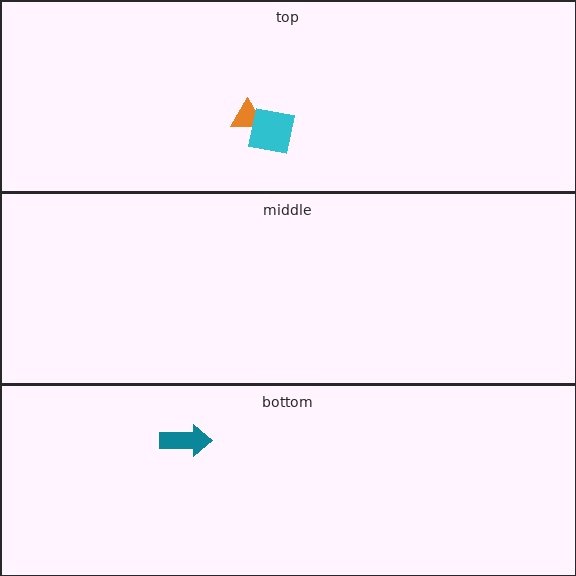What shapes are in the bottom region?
The teal arrow.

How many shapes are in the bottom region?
1.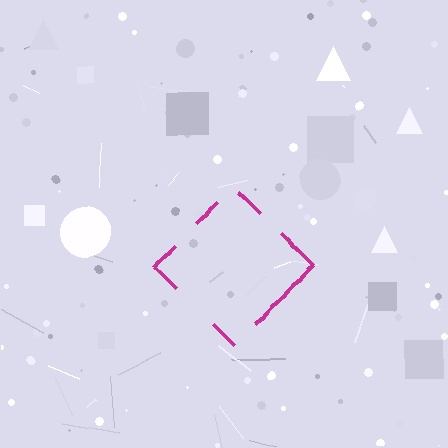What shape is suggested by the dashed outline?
The dashed outline suggests a diamond.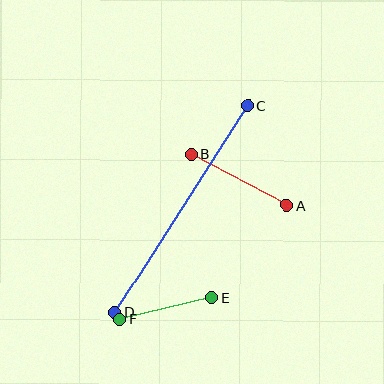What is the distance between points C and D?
The distance is approximately 245 pixels.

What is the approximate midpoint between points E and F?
The midpoint is at approximately (166, 308) pixels.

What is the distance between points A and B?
The distance is approximately 108 pixels.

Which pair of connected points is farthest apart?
Points C and D are farthest apart.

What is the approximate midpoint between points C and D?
The midpoint is at approximately (181, 209) pixels.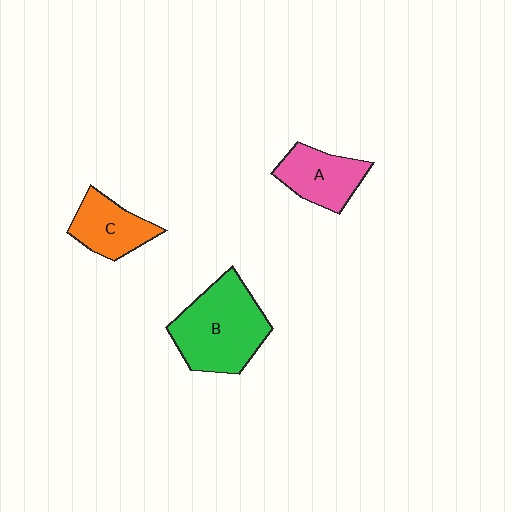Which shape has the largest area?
Shape B (green).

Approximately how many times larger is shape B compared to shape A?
Approximately 1.7 times.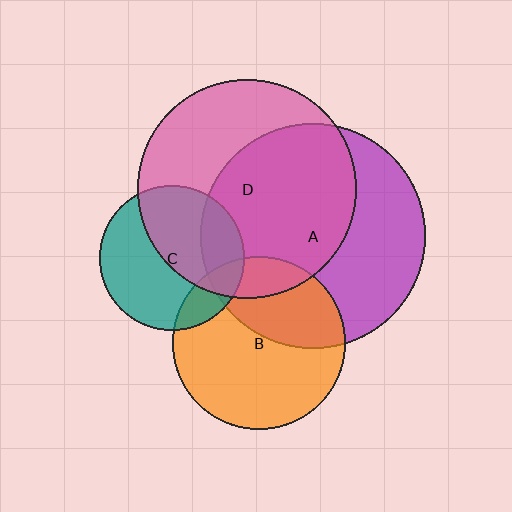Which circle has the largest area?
Circle A (purple).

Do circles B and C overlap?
Yes.